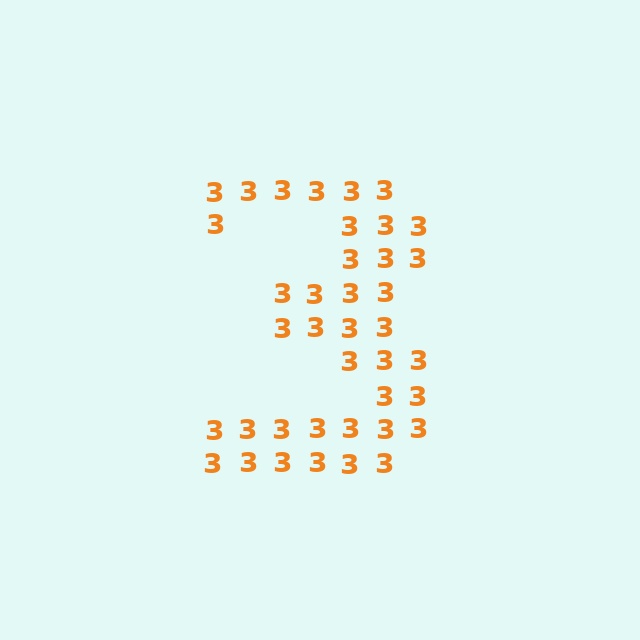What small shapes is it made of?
It is made of small digit 3's.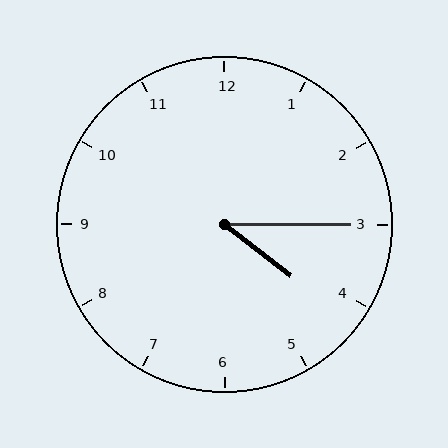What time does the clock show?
4:15.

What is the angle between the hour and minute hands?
Approximately 38 degrees.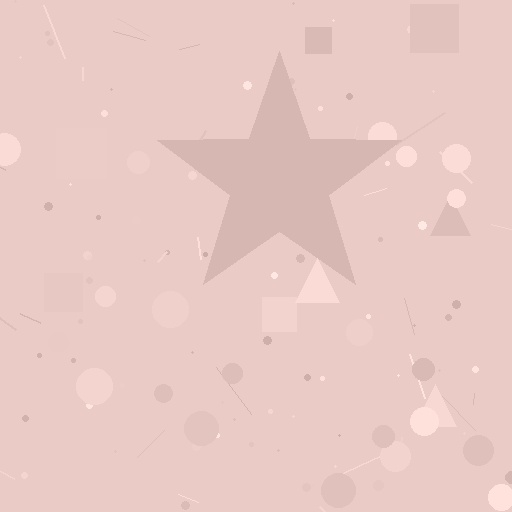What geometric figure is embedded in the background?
A star is embedded in the background.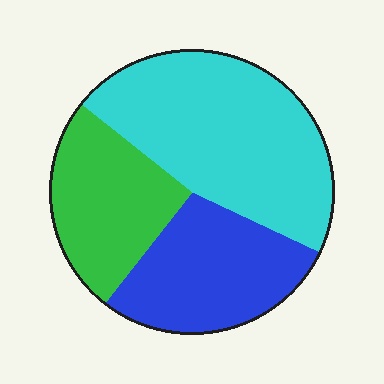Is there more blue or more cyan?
Cyan.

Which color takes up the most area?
Cyan, at roughly 45%.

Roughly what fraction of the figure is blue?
Blue covers 28% of the figure.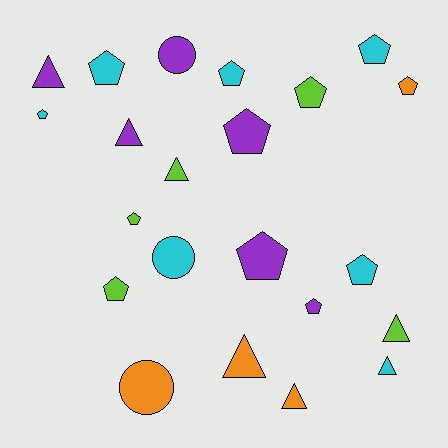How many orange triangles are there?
There are 2 orange triangles.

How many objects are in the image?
There are 22 objects.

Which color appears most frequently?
Cyan, with 7 objects.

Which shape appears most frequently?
Pentagon, with 12 objects.